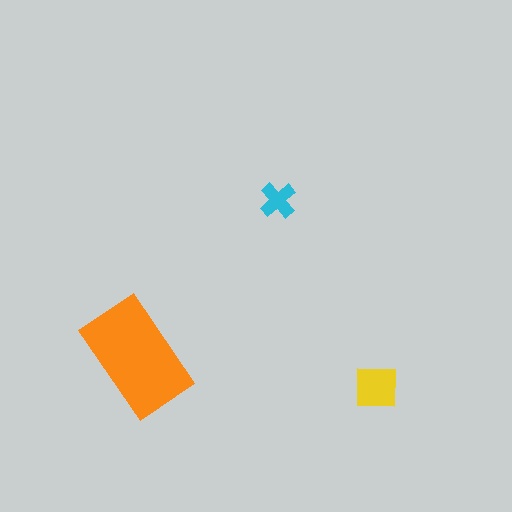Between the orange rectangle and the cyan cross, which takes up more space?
The orange rectangle.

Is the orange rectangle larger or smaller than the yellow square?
Larger.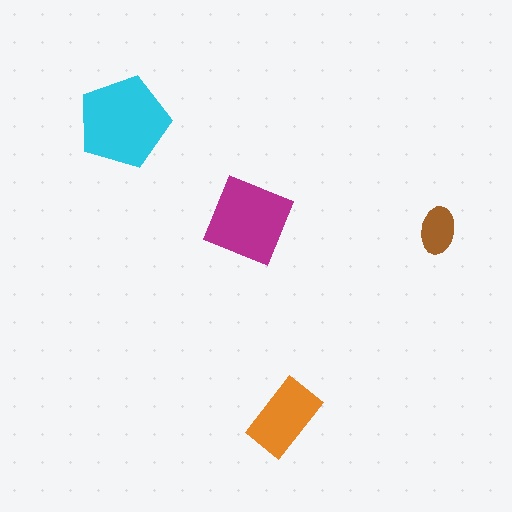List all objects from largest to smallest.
The cyan pentagon, the magenta square, the orange rectangle, the brown ellipse.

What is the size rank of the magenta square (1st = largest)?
2nd.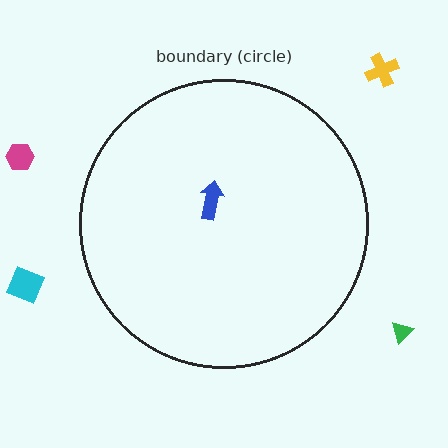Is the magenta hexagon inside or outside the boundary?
Outside.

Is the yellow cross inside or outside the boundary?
Outside.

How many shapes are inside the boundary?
1 inside, 4 outside.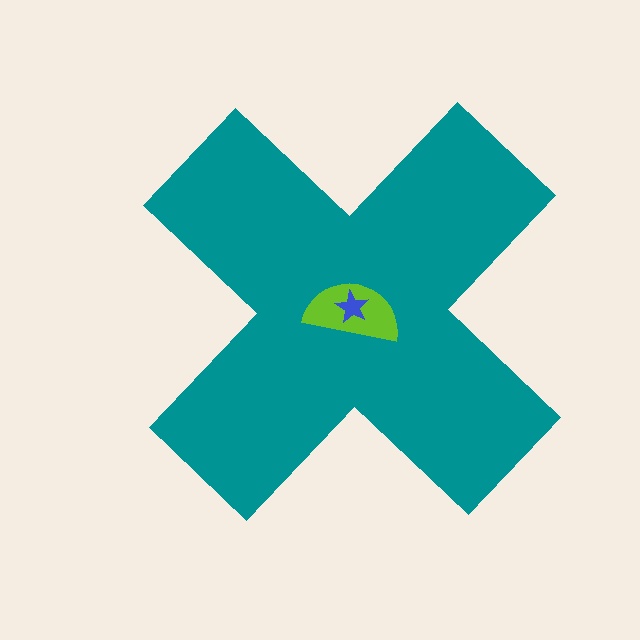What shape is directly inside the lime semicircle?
The blue star.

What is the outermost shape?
The teal cross.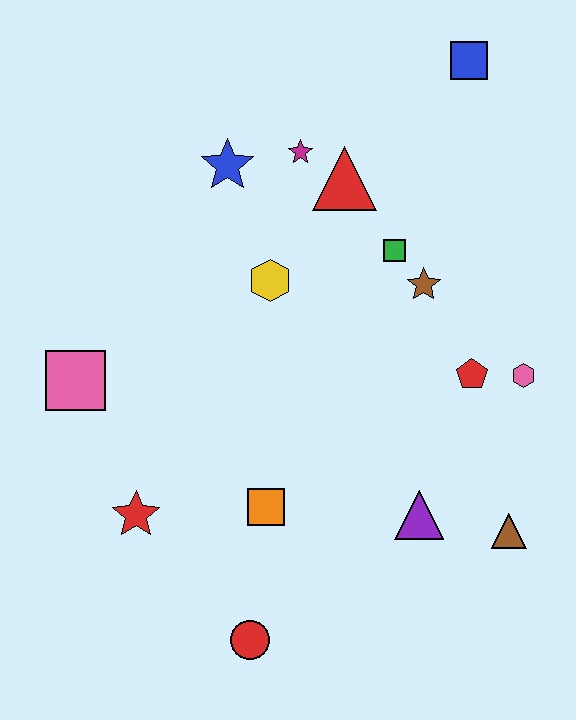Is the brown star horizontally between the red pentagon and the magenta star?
Yes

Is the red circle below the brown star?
Yes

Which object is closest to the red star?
The orange square is closest to the red star.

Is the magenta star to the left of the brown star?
Yes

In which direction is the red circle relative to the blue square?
The red circle is below the blue square.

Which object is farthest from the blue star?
The red circle is farthest from the blue star.